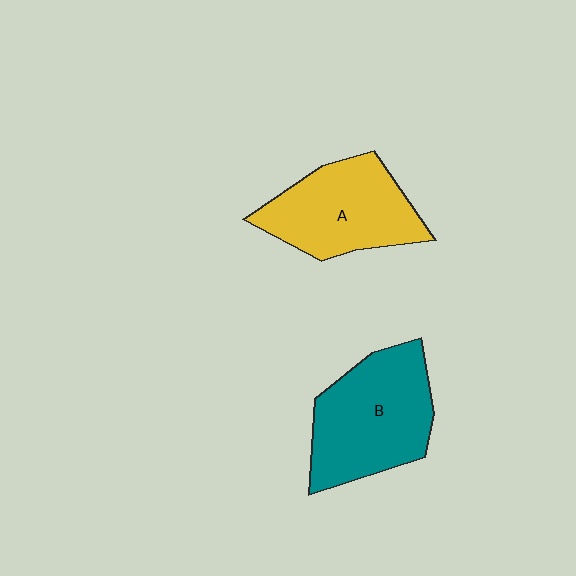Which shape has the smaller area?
Shape A (yellow).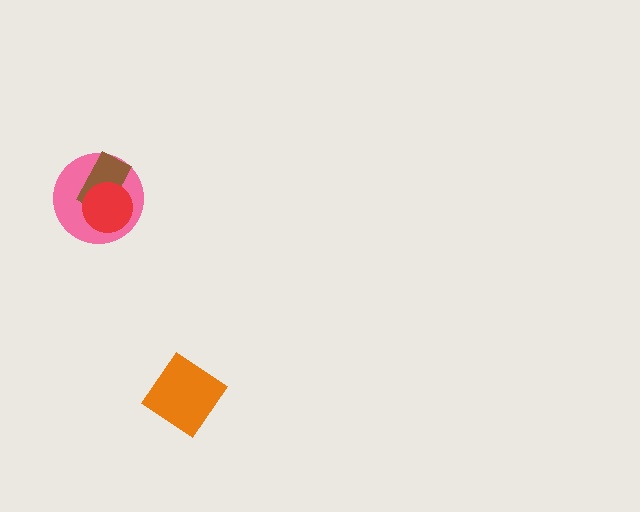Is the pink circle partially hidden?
Yes, it is partially covered by another shape.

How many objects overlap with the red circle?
2 objects overlap with the red circle.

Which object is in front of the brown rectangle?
The red circle is in front of the brown rectangle.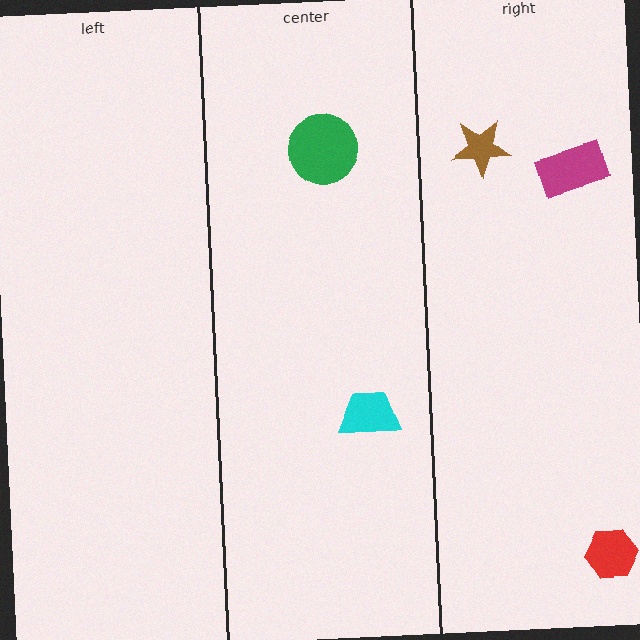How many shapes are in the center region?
2.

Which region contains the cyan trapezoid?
The center region.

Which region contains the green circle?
The center region.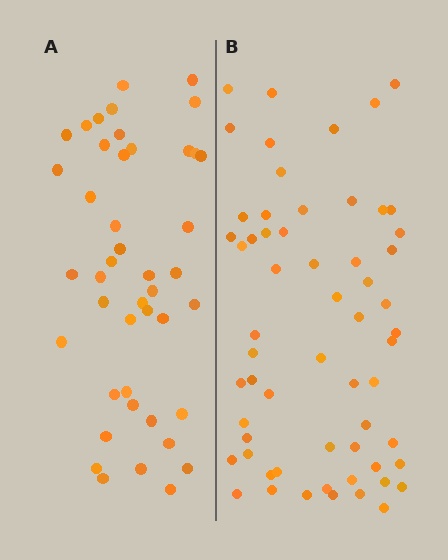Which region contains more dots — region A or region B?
Region B (the right region) has more dots.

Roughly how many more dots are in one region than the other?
Region B has approximately 15 more dots than region A.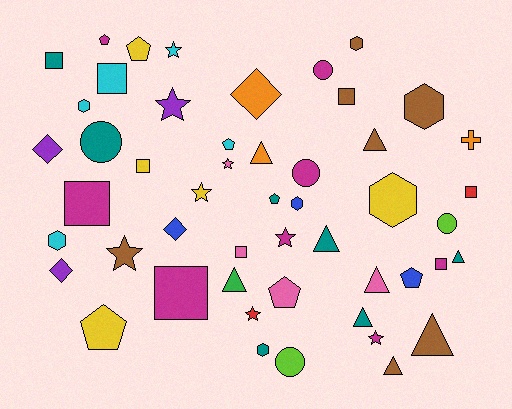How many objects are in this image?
There are 50 objects.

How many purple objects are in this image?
There are 3 purple objects.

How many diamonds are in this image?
There are 4 diamonds.